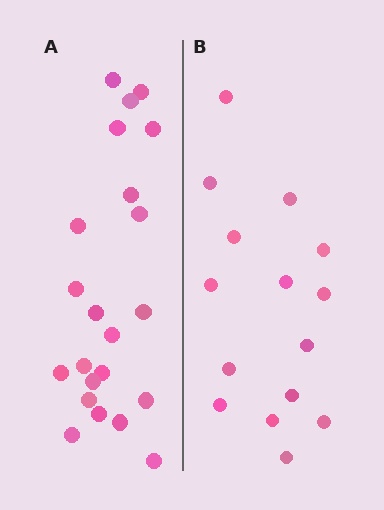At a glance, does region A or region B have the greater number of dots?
Region A (the left region) has more dots.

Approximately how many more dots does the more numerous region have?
Region A has roughly 8 or so more dots than region B.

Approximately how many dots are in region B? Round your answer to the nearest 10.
About 20 dots. (The exact count is 15, which rounds to 20.)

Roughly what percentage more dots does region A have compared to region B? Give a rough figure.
About 45% more.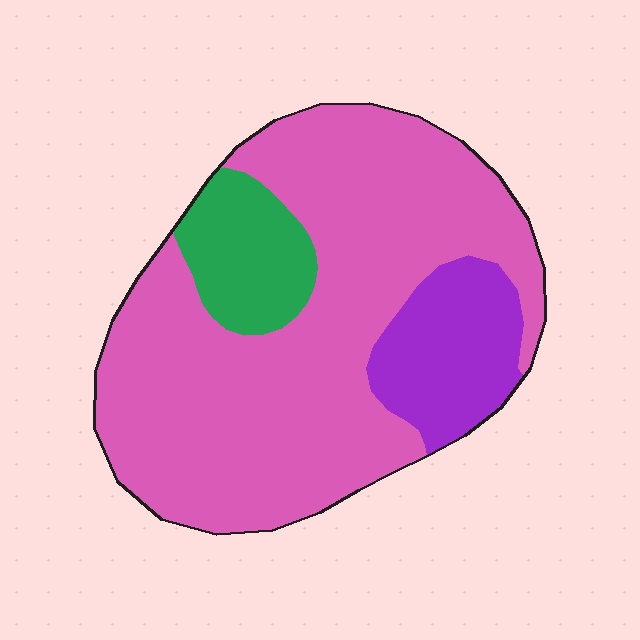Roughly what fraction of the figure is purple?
Purple takes up about one sixth (1/6) of the figure.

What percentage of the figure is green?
Green takes up less than a quarter of the figure.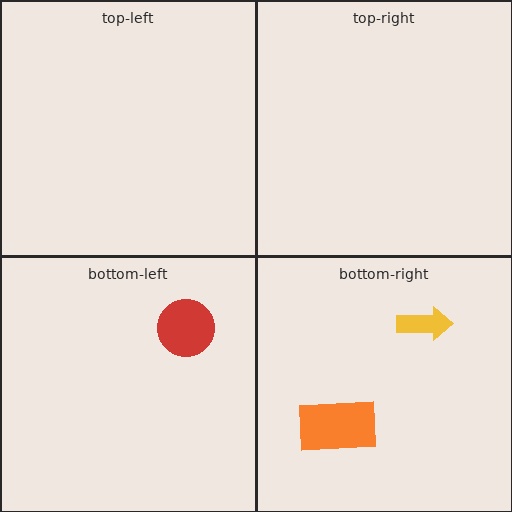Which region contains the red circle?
The bottom-left region.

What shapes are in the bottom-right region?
The orange rectangle, the yellow arrow.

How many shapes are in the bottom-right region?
2.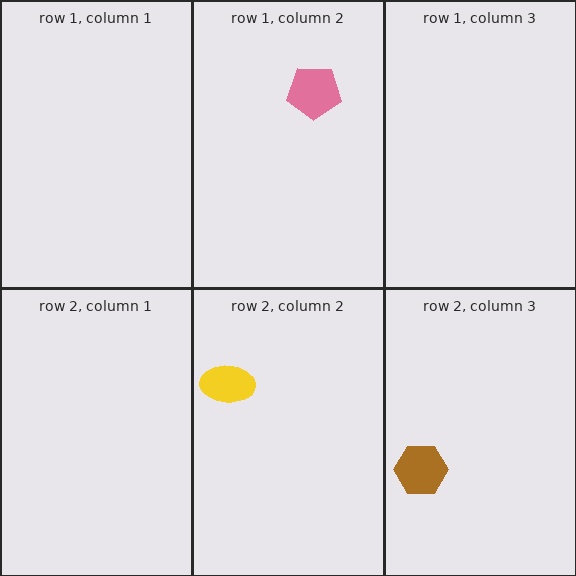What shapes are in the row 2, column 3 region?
The brown hexagon.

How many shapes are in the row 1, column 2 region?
1.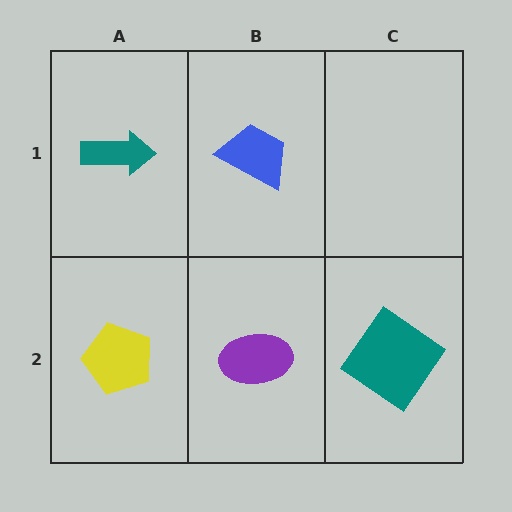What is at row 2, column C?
A teal diamond.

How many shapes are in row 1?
2 shapes.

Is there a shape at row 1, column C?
No, that cell is empty.